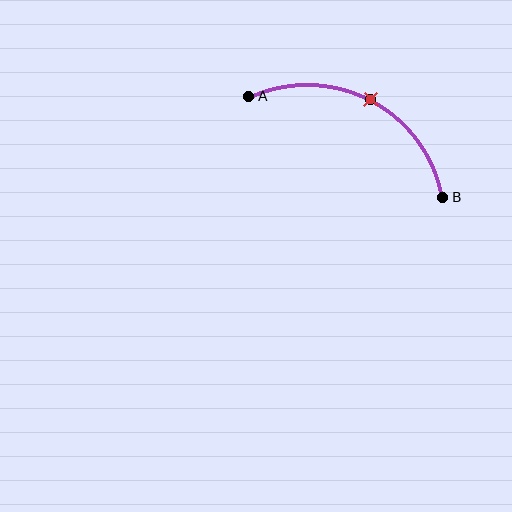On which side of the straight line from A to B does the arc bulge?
The arc bulges above the straight line connecting A and B.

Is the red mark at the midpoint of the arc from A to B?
Yes. The red mark lies on the arc at equal arc-length from both A and B — it is the arc midpoint.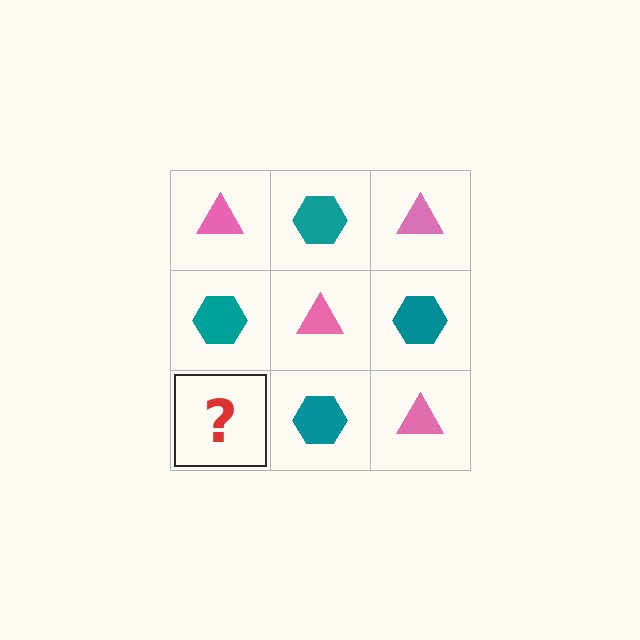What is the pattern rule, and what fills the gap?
The rule is that it alternates pink triangle and teal hexagon in a checkerboard pattern. The gap should be filled with a pink triangle.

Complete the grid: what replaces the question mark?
The question mark should be replaced with a pink triangle.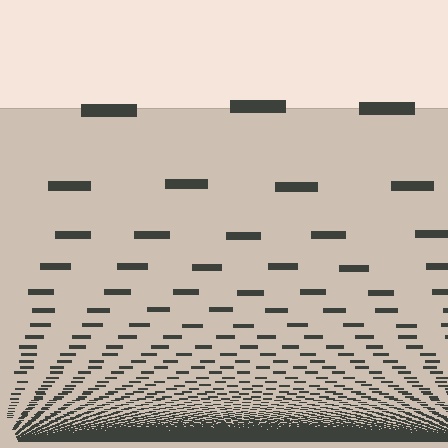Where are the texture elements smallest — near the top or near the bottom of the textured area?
Near the bottom.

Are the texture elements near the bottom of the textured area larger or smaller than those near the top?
Smaller. The gradient is inverted — elements near the bottom are smaller and denser.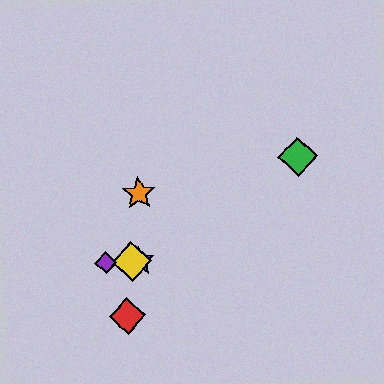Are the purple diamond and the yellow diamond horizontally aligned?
Yes, both are at y≈263.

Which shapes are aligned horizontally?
The blue star, the yellow diamond, the purple diamond are aligned horizontally.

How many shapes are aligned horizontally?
3 shapes (the blue star, the yellow diamond, the purple diamond) are aligned horizontally.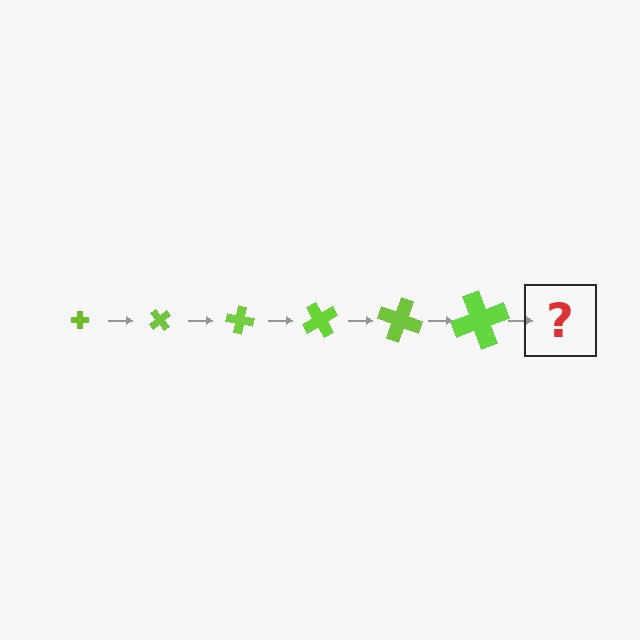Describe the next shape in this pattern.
It should be a cross, larger than the previous one and rotated 300 degrees from the start.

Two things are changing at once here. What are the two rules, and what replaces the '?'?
The two rules are that the cross grows larger each step and it rotates 50 degrees each step. The '?' should be a cross, larger than the previous one and rotated 300 degrees from the start.